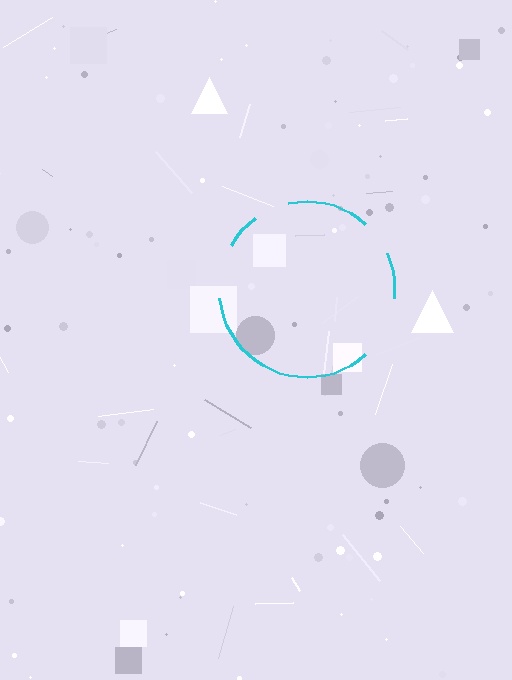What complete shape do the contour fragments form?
The contour fragments form a circle.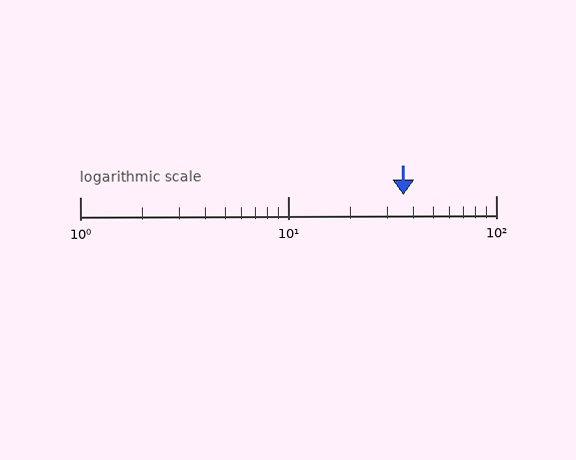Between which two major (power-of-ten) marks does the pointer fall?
The pointer is between 10 and 100.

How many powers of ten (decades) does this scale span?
The scale spans 2 decades, from 1 to 100.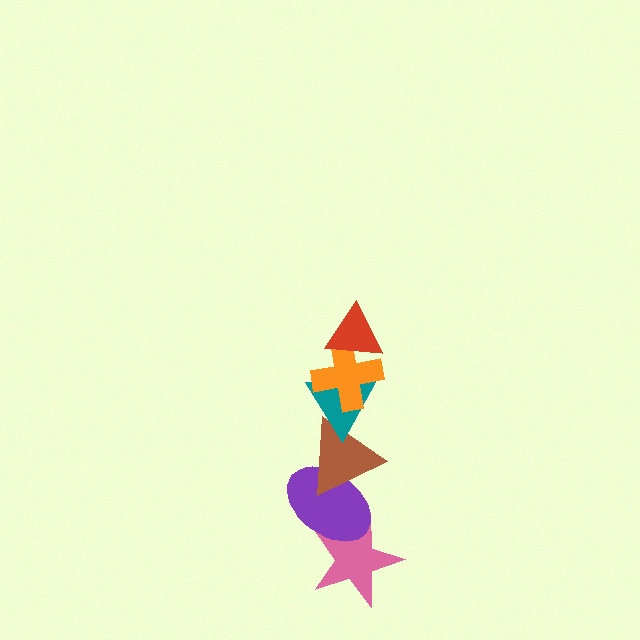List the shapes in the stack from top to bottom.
From top to bottom: the red triangle, the orange cross, the teal triangle, the brown triangle, the purple ellipse, the pink star.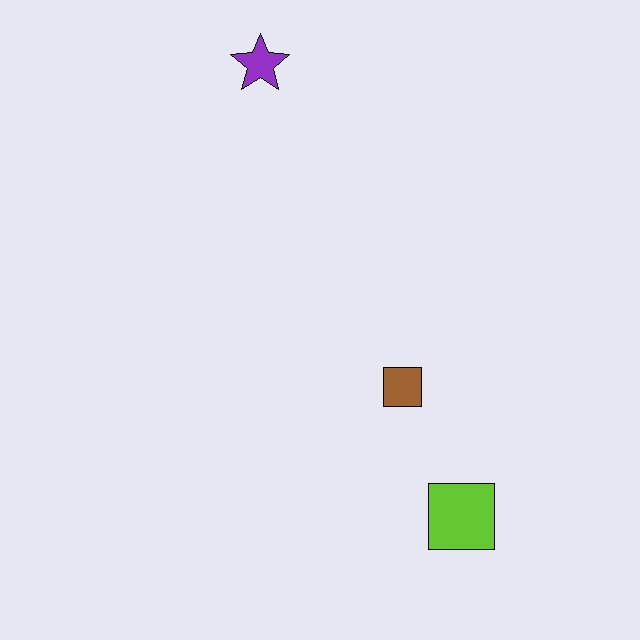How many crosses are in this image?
There are no crosses.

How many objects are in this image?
There are 3 objects.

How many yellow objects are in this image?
There are no yellow objects.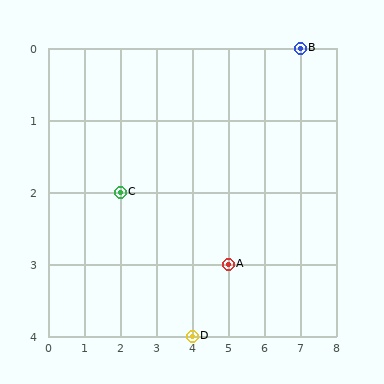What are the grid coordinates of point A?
Point A is at grid coordinates (5, 3).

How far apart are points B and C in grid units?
Points B and C are 5 columns and 2 rows apart (about 5.4 grid units diagonally).